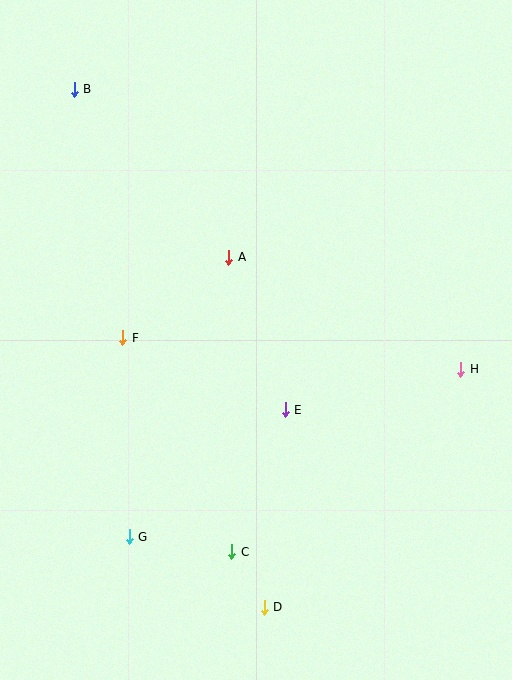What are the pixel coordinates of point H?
Point H is at (461, 370).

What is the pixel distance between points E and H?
The distance between E and H is 180 pixels.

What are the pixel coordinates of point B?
Point B is at (74, 89).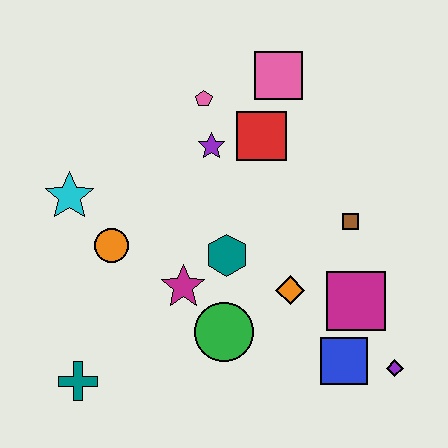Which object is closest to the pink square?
The red square is closest to the pink square.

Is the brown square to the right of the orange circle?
Yes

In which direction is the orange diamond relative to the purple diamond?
The orange diamond is to the left of the purple diamond.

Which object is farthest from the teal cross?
The pink square is farthest from the teal cross.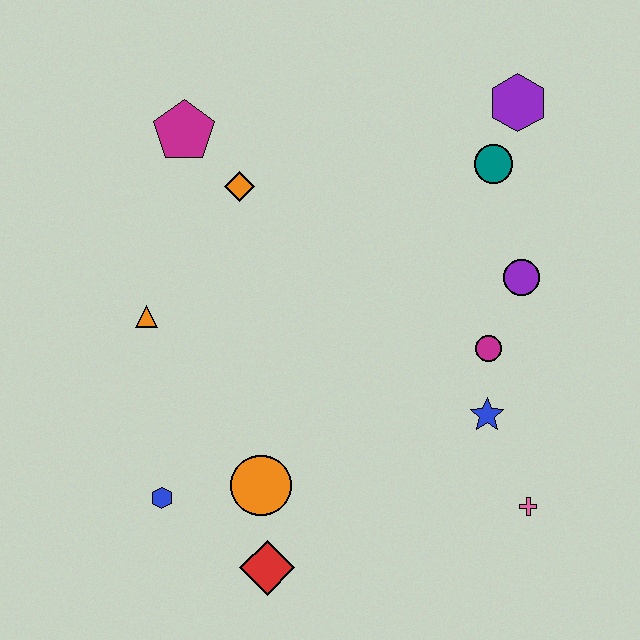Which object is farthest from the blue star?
The magenta pentagon is farthest from the blue star.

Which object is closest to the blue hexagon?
The orange circle is closest to the blue hexagon.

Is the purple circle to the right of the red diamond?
Yes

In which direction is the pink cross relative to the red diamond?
The pink cross is to the right of the red diamond.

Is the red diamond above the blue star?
No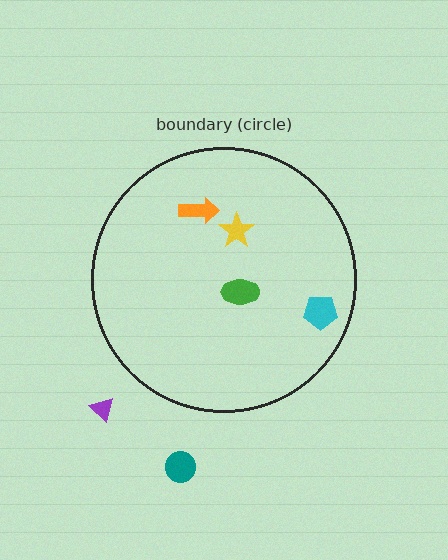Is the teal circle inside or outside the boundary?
Outside.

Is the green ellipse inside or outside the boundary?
Inside.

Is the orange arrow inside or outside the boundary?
Inside.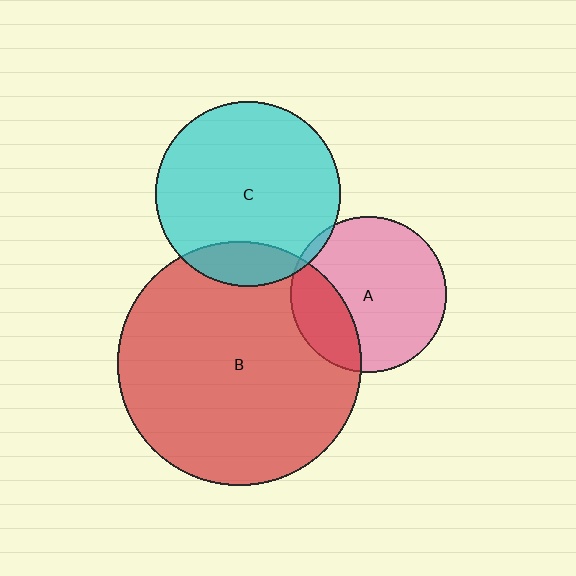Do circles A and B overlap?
Yes.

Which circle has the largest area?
Circle B (red).